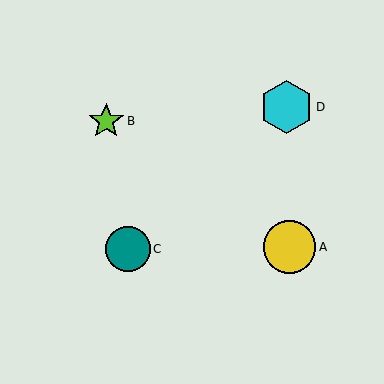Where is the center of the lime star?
The center of the lime star is at (106, 121).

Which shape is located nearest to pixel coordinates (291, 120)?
The cyan hexagon (labeled D) at (286, 107) is nearest to that location.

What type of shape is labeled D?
Shape D is a cyan hexagon.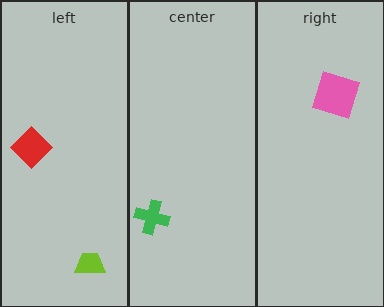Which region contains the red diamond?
The left region.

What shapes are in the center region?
The green cross.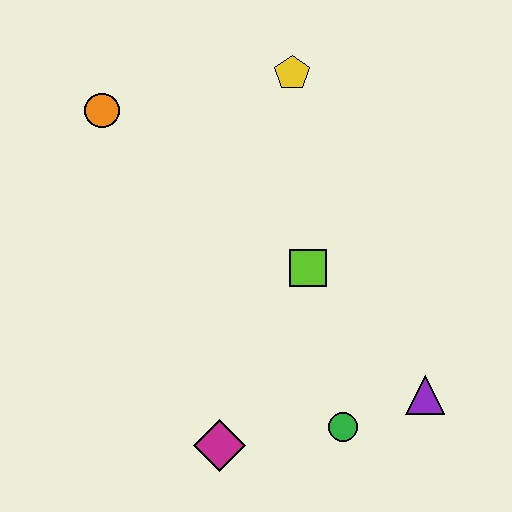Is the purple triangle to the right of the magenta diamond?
Yes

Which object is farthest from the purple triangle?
The orange circle is farthest from the purple triangle.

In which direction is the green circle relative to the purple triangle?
The green circle is to the left of the purple triangle.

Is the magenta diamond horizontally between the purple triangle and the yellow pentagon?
No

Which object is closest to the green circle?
The purple triangle is closest to the green circle.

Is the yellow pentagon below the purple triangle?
No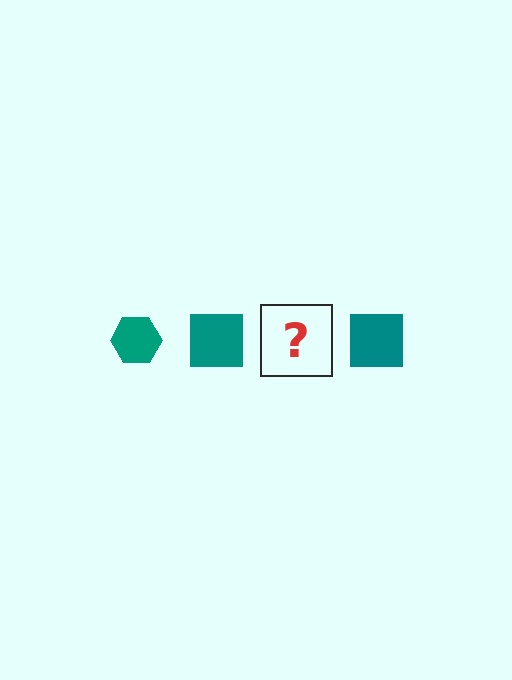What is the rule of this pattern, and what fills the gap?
The rule is that the pattern cycles through hexagon, square shapes in teal. The gap should be filled with a teal hexagon.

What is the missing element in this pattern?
The missing element is a teal hexagon.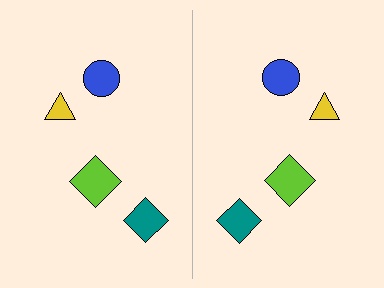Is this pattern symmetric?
Yes, this pattern has bilateral (reflection) symmetry.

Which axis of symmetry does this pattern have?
The pattern has a vertical axis of symmetry running through the center of the image.